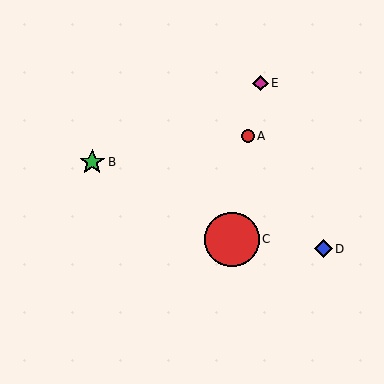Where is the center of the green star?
The center of the green star is at (92, 162).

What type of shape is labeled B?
Shape B is a green star.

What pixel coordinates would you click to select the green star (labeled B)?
Click at (92, 162) to select the green star B.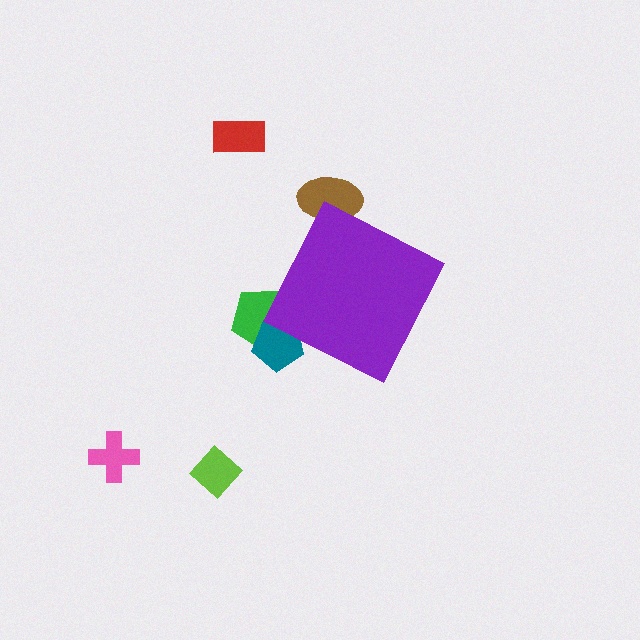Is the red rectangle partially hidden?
No, the red rectangle is fully visible.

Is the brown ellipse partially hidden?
Yes, the brown ellipse is partially hidden behind the purple diamond.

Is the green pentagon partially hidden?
Yes, the green pentagon is partially hidden behind the purple diamond.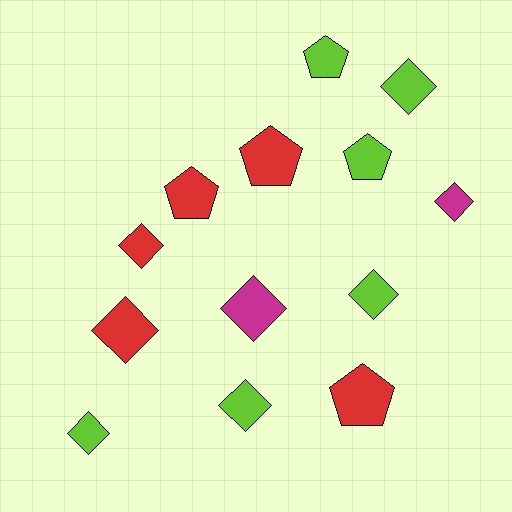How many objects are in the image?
There are 13 objects.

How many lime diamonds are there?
There are 4 lime diamonds.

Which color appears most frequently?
Lime, with 6 objects.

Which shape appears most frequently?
Diamond, with 8 objects.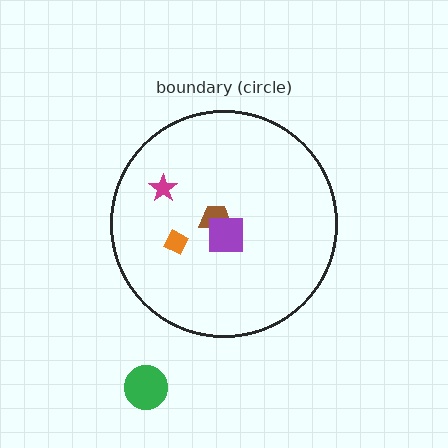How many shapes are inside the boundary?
4 inside, 1 outside.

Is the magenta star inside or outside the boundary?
Inside.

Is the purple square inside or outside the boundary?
Inside.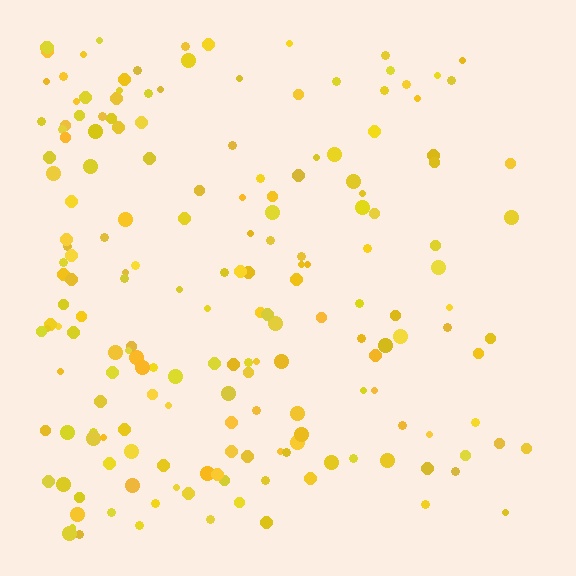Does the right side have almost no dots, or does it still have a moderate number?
Still a moderate number, just noticeably fewer than the left.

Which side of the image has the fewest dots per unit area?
The right.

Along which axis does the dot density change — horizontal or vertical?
Horizontal.